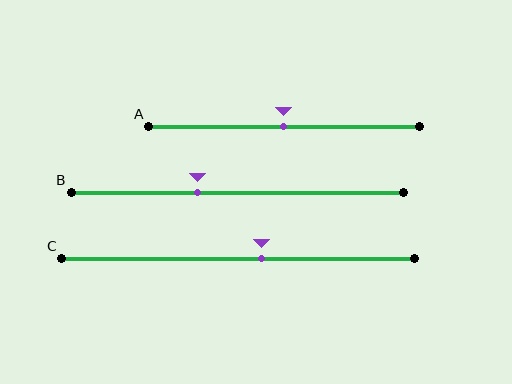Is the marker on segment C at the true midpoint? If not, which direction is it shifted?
No, the marker on segment C is shifted to the right by about 7% of the segment length.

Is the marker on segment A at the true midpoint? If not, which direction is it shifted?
Yes, the marker on segment A is at the true midpoint.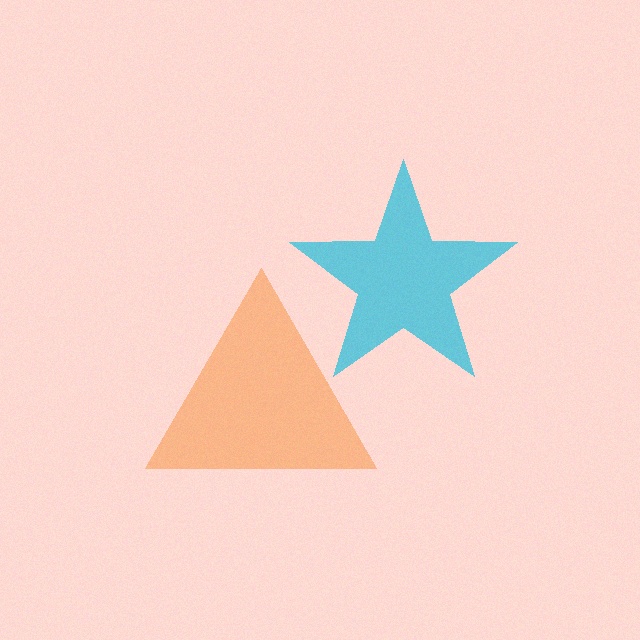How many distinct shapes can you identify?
There are 2 distinct shapes: an orange triangle, a cyan star.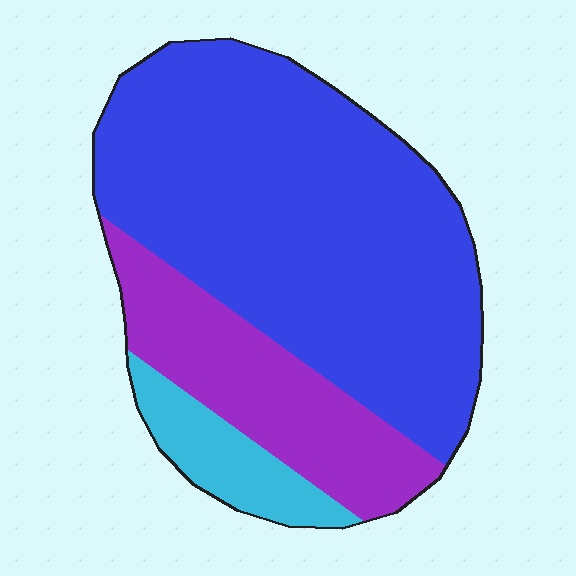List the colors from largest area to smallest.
From largest to smallest: blue, purple, cyan.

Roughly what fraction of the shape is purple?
Purple covers 23% of the shape.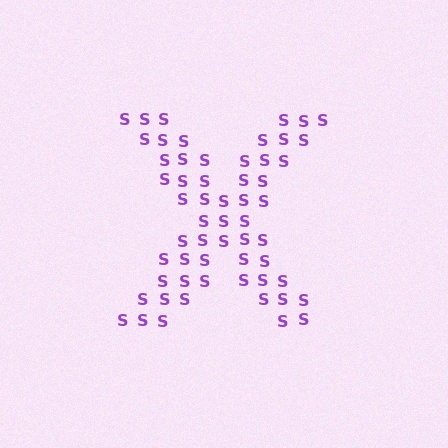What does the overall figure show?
The overall figure shows the letter X.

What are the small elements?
The small elements are letter S's.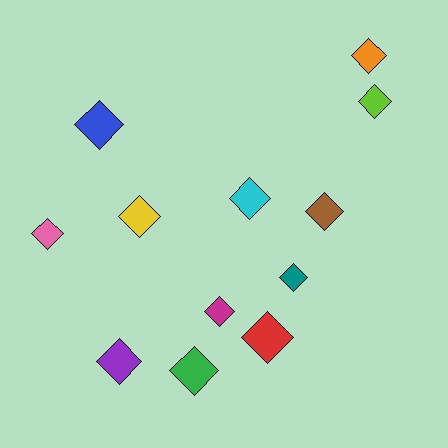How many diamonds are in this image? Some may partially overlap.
There are 12 diamonds.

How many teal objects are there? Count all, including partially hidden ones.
There is 1 teal object.